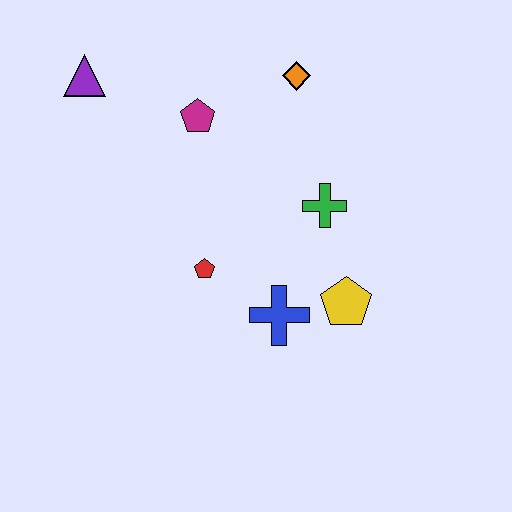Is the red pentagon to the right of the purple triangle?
Yes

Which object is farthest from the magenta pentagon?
The yellow pentagon is farthest from the magenta pentagon.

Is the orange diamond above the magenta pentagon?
Yes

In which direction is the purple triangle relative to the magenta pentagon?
The purple triangle is to the left of the magenta pentagon.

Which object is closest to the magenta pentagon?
The orange diamond is closest to the magenta pentagon.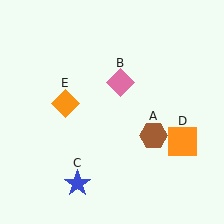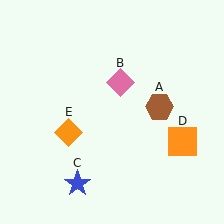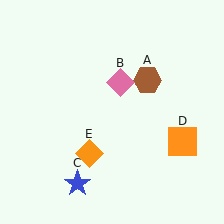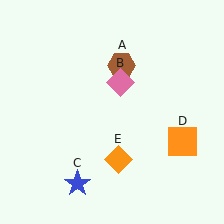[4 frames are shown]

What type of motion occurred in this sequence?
The brown hexagon (object A), orange diamond (object E) rotated counterclockwise around the center of the scene.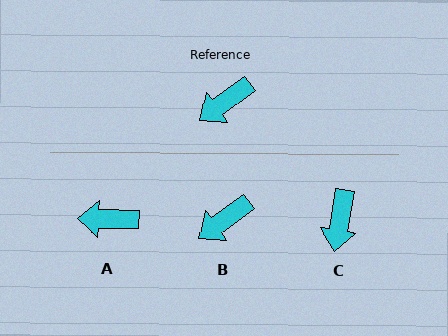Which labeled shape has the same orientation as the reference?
B.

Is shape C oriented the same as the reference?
No, it is off by about 44 degrees.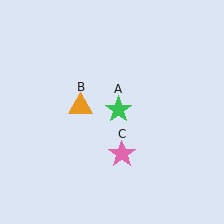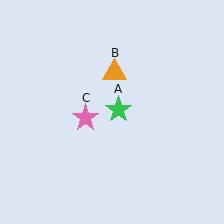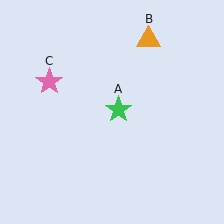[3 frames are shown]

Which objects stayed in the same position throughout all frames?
Green star (object A) remained stationary.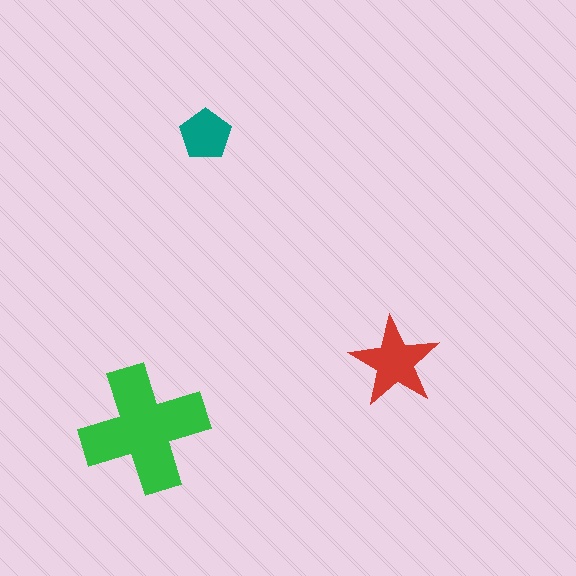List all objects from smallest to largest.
The teal pentagon, the red star, the green cross.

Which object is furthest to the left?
The green cross is leftmost.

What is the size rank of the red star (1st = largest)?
2nd.